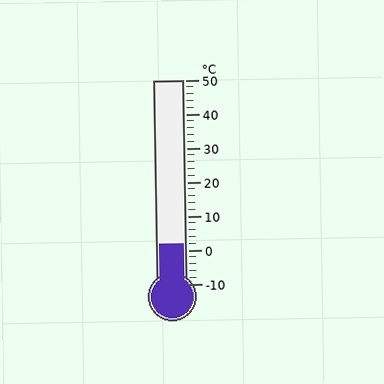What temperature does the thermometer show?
The thermometer shows approximately 2°C.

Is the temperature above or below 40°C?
The temperature is below 40°C.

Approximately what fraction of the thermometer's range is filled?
The thermometer is filled to approximately 20% of its range.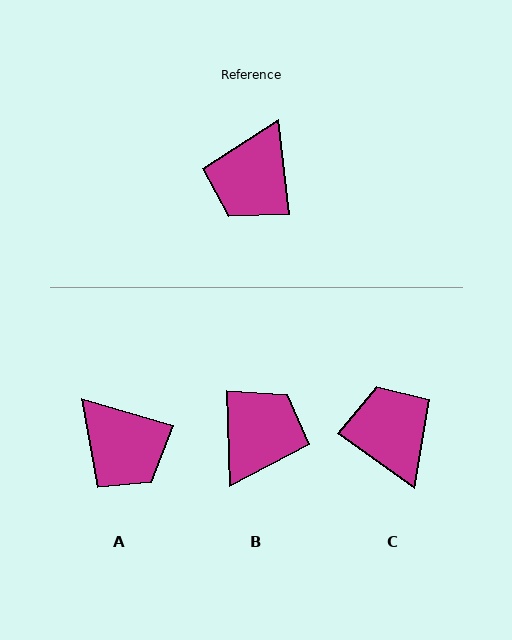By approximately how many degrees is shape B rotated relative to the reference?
Approximately 175 degrees counter-clockwise.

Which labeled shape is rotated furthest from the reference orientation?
B, about 175 degrees away.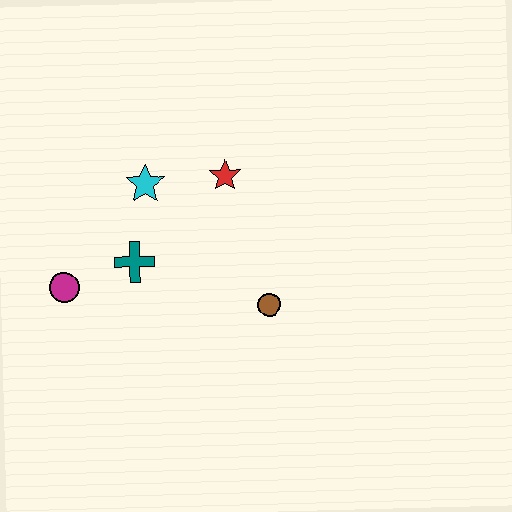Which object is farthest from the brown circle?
The magenta circle is farthest from the brown circle.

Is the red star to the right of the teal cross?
Yes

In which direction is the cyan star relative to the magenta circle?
The cyan star is above the magenta circle.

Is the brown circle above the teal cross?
No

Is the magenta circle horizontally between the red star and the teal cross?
No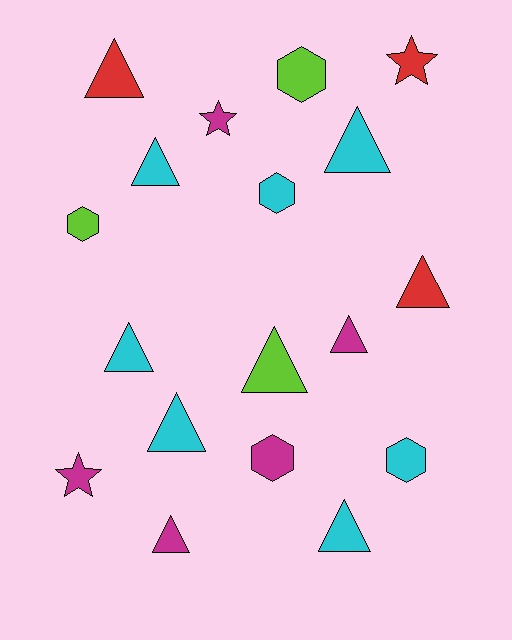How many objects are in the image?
There are 18 objects.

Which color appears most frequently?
Cyan, with 7 objects.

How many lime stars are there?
There are no lime stars.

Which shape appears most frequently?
Triangle, with 10 objects.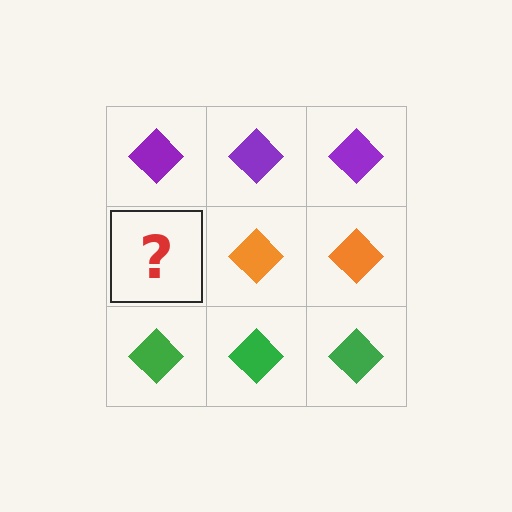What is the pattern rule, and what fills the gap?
The rule is that each row has a consistent color. The gap should be filled with an orange diamond.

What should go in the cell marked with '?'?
The missing cell should contain an orange diamond.